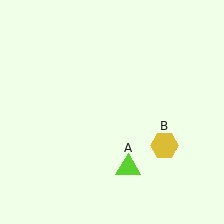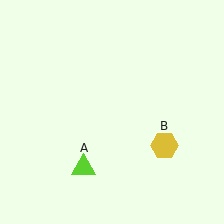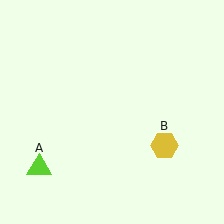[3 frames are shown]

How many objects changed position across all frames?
1 object changed position: lime triangle (object A).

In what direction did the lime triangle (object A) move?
The lime triangle (object A) moved left.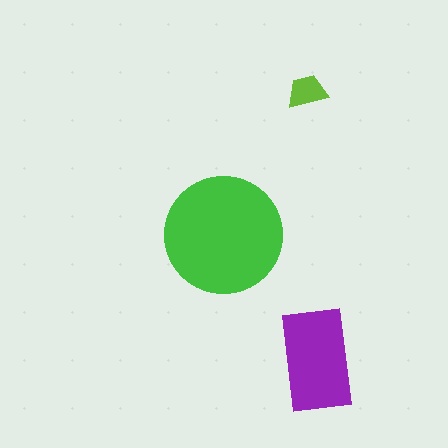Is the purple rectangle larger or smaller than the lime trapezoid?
Larger.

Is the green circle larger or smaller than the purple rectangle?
Larger.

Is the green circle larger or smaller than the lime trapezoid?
Larger.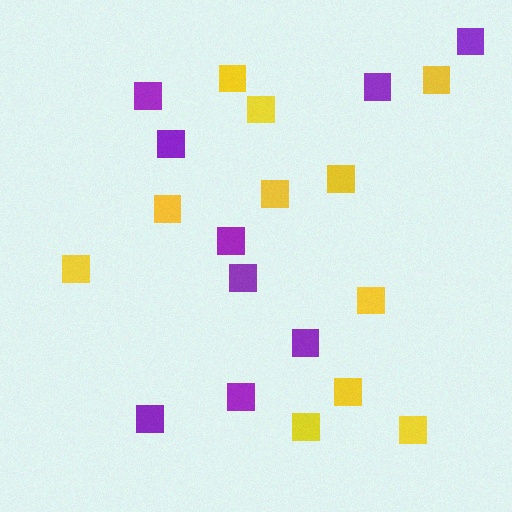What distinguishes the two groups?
There are 2 groups: one group of yellow squares (11) and one group of purple squares (9).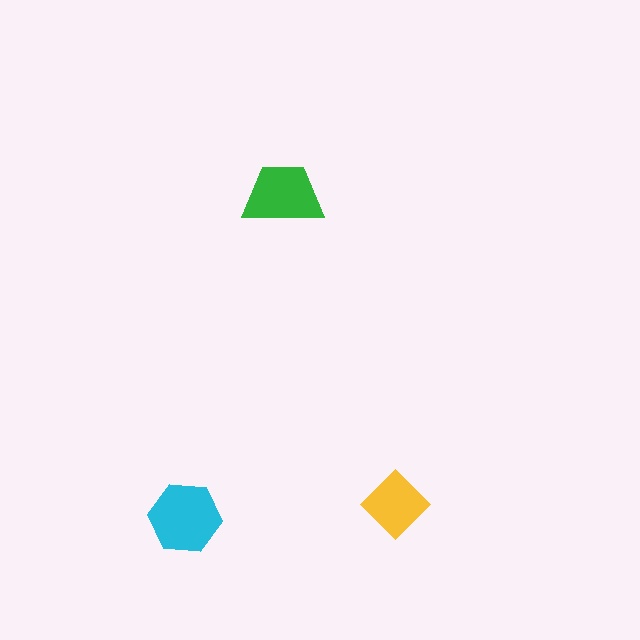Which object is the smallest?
The yellow diamond.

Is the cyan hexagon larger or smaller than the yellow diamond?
Larger.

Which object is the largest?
The cyan hexagon.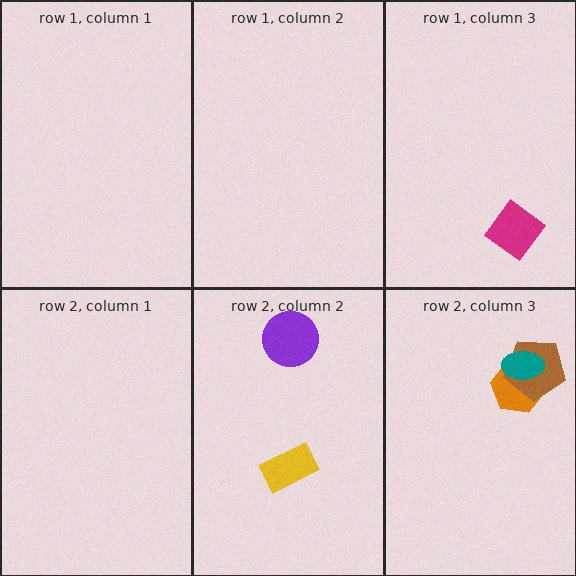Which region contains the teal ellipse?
The row 2, column 3 region.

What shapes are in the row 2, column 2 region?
The yellow rectangle, the purple circle.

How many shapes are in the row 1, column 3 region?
1.